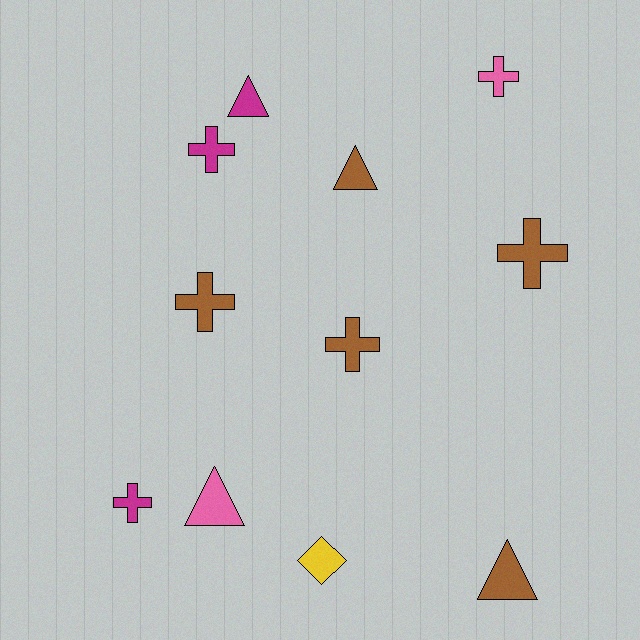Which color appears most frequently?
Brown, with 5 objects.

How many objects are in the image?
There are 11 objects.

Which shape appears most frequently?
Cross, with 6 objects.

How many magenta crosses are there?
There are 2 magenta crosses.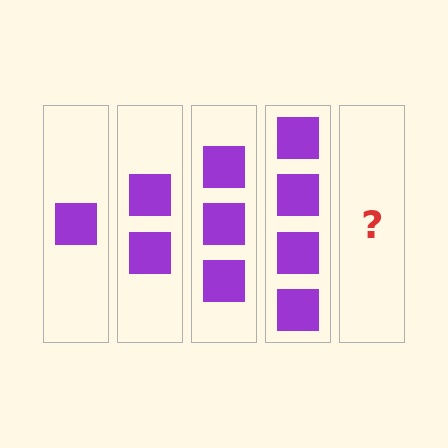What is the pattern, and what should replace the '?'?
The pattern is that each step adds one more square. The '?' should be 5 squares.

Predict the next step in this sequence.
The next step is 5 squares.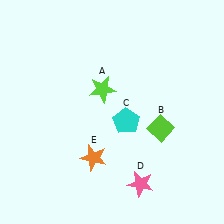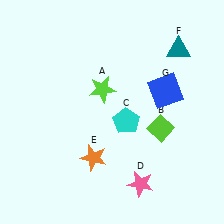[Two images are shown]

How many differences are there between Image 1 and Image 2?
There are 2 differences between the two images.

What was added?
A teal triangle (F), a blue square (G) were added in Image 2.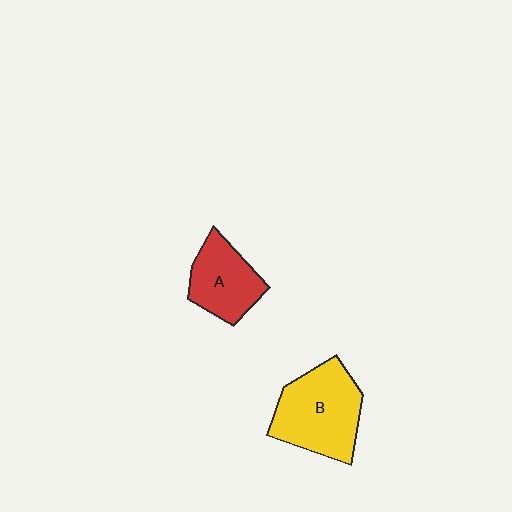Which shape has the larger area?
Shape B (yellow).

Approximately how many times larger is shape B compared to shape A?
Approximately 1.5 times.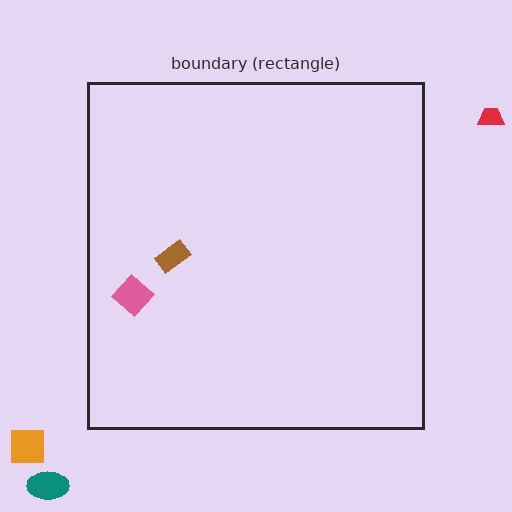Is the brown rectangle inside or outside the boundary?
Inside.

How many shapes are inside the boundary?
2 inside, 3 outside.